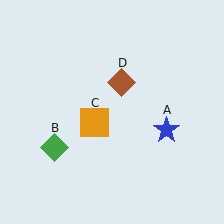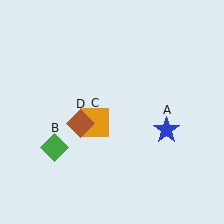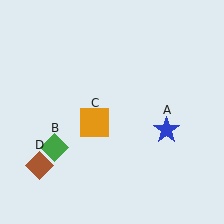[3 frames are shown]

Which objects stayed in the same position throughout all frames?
Blue star (object A) and green diamond (object B) and orange square (object C) remained stationary.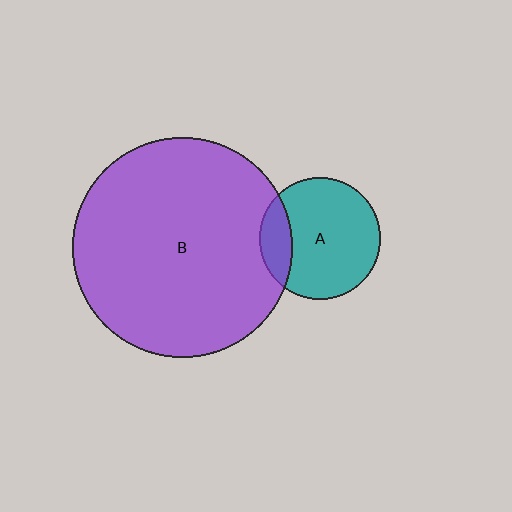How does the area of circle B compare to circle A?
Approximately 3.3 times.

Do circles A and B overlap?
Yes.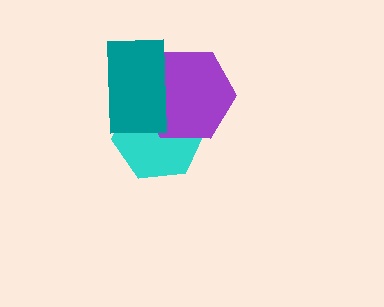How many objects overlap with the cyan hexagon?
2 objects overlap with the cyan hexagon.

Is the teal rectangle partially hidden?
No, no other shape covers it.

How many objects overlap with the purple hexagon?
2 objects overlap with the purple hexagon.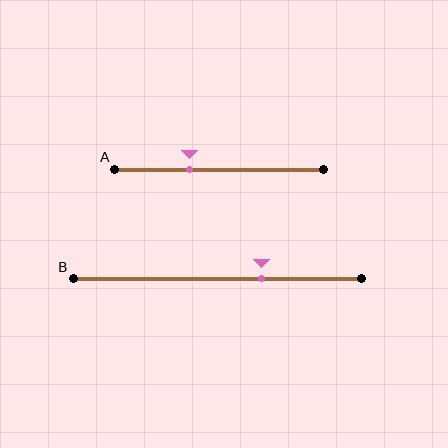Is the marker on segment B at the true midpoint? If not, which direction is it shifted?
No, the marker on segment B is shifted to the right by about 15% of the segment length.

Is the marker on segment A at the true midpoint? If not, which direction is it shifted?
No, the marker on segment A is shifted to the left by about 14% of the segment length.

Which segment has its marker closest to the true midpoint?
Segment A has its marker closest to the true midpoint.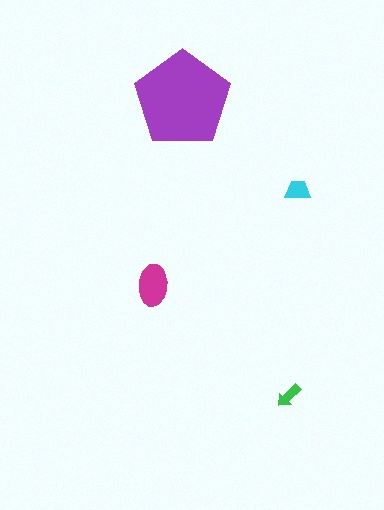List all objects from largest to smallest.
The purple pentagon, the magenta ellipse, the cyan trapezoid, the green arrow.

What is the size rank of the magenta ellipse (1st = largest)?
2nd.